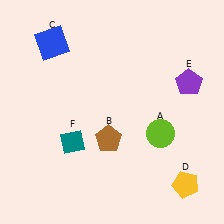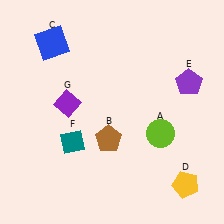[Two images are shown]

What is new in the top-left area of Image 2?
A purple diamond (G) was added in the top-left area of Image 2.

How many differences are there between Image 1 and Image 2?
There is 1 difference between the two images.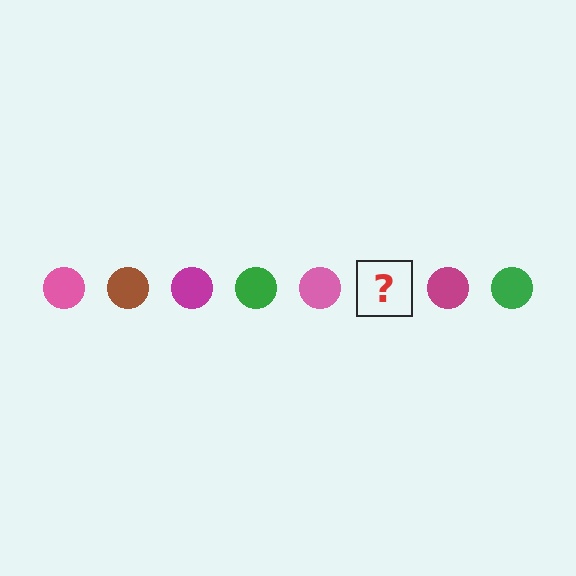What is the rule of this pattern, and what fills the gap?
The rule is that the pattern cycles through pink, brown, magenta, green circles. The gap should be filled with a brown circle.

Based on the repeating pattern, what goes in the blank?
The blank should be a brown circle.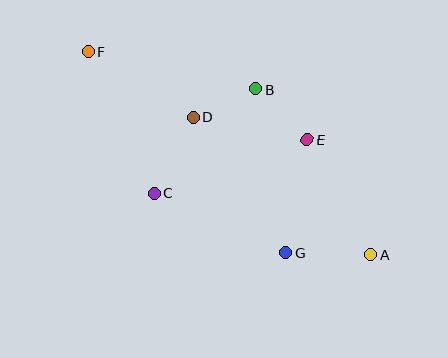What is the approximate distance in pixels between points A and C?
The distance between A and C is approximately 225 pixels.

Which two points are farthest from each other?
Points A and F are farthest from each other.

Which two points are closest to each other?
Points B and D are closest to each other.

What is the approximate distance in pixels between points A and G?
The distance between A and G is approximately 85 pixels.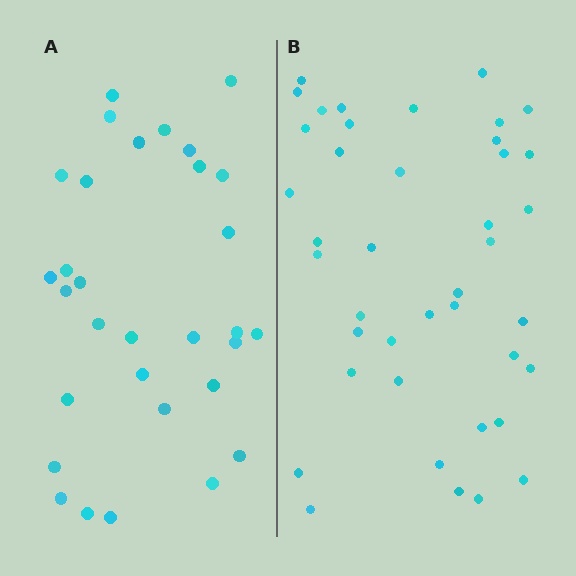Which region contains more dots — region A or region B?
Region B (the right region) has more dots.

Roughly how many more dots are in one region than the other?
Region B has roughly 10 or so more dots than region A.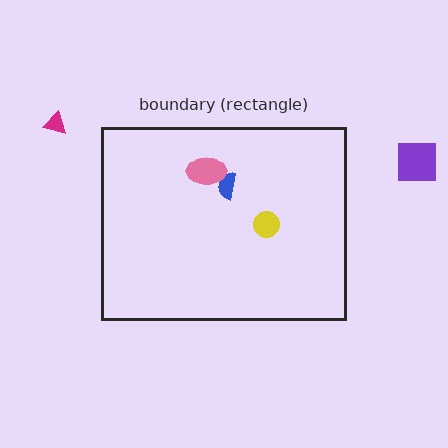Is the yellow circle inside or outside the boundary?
Inside.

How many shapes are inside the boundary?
3 inside, 2 outside.